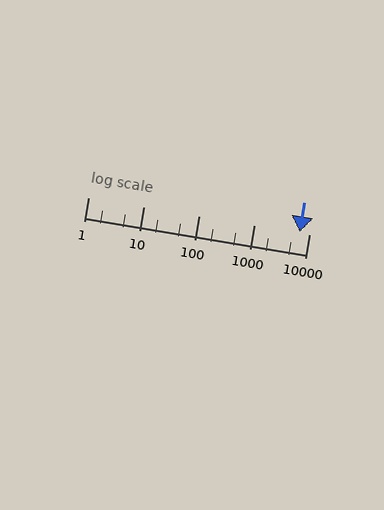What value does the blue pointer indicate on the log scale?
The pointer indicates approximately 6800.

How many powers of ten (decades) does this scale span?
The scale spans 4 decades, from 1 to 10000.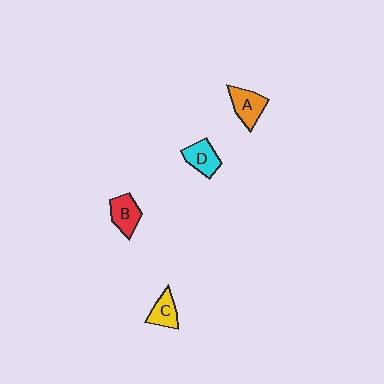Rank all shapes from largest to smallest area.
From largest to smallest: A (orange), B (red), D (cyan), C (yellow).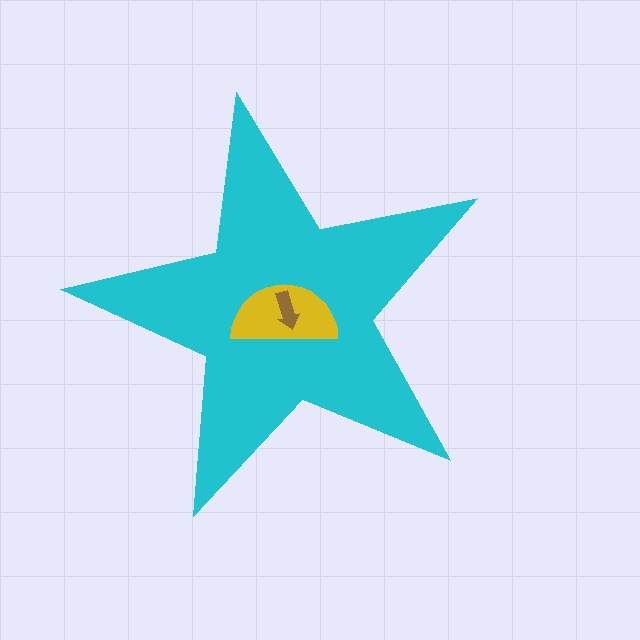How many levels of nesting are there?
3.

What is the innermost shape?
The brown arrow.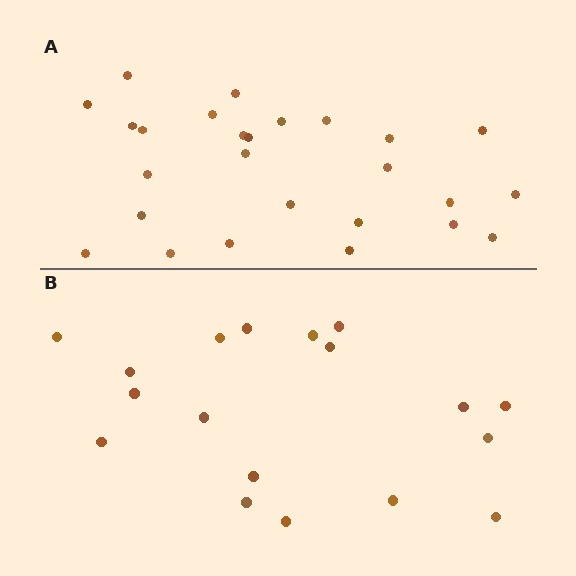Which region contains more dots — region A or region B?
Region A (the top region) has more dots.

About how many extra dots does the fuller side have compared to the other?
Region A has roughly 8 or so more dots than region B.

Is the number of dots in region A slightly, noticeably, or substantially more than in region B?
Region A has noticeably more, but not dramatically so. The ratio is roughly 1.4 to 1.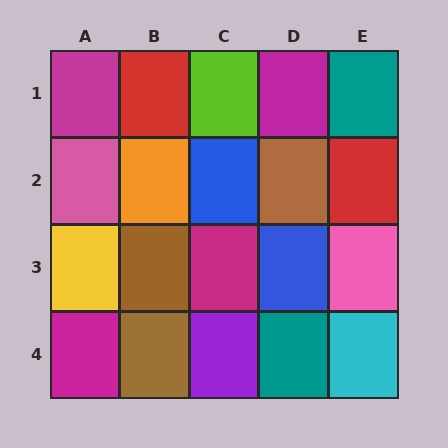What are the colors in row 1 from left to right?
Magenta, red, lime, magenta, teal.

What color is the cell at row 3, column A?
Yellow.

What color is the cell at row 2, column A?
Pink.